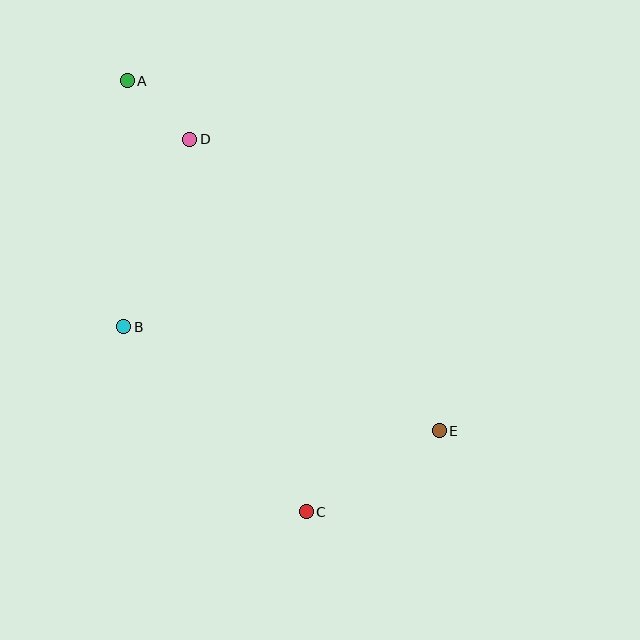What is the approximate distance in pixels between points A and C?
The distance between A and C is approximately 467 pixels.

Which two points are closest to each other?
Points A and D are closest to each other.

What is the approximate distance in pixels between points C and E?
The distance between C and E is approximately 156 pixels.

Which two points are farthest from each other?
Points A and E are farthest from each other.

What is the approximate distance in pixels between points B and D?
The distance between B and D is approximately 199 pixels.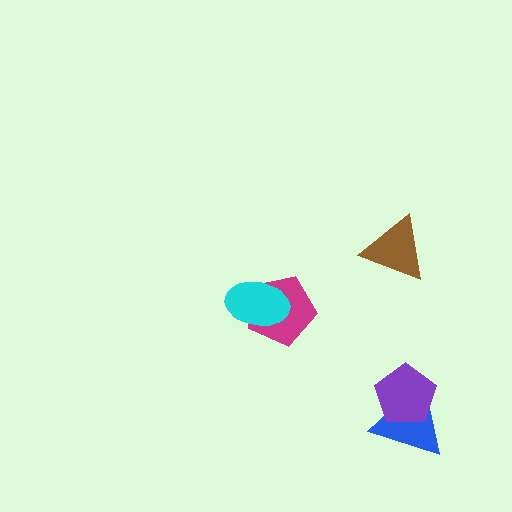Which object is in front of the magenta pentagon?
The cyan ellipse is in front of the magenta pentagon.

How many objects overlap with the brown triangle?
0 objects overlap with the brown triangle.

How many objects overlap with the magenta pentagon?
1 object overlaps with the magenta pentagon.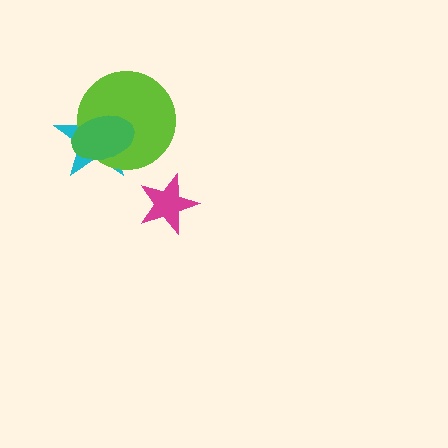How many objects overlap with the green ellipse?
2 objects overlap with the green ellipse.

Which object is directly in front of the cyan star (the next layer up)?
The lime circle is directly in front of the cyan star.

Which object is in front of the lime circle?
The green ellipse is in front of the lime circle.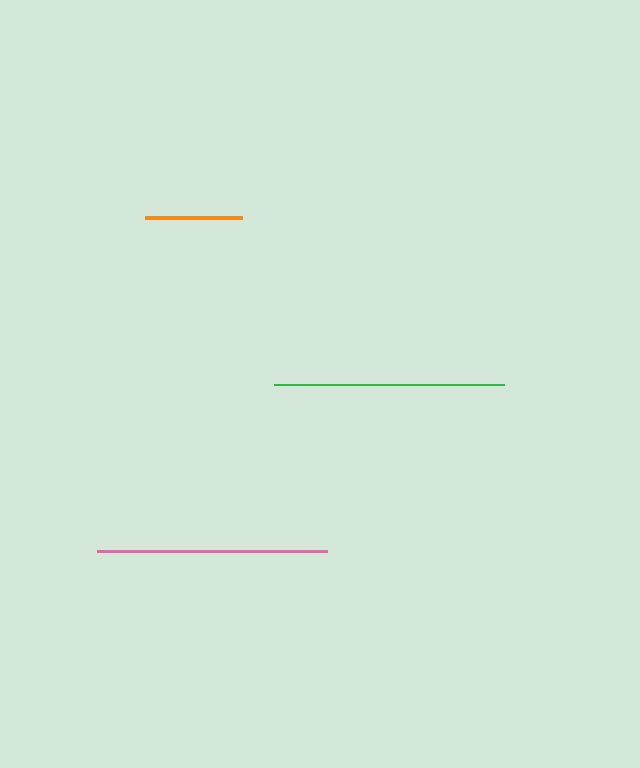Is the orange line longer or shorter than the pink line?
The pink line is longer than the orange line.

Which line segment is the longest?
The pink line is the longest at approximately 229 pixels.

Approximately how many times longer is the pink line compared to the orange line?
The pink line is approximately 2.4 times the length of the orange line.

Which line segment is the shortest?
The orange line is the shortest at approximately 97 pixels.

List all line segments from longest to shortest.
From longest to shortest: pink, green, orange.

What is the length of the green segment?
The green segment is approximately 229 pixels long.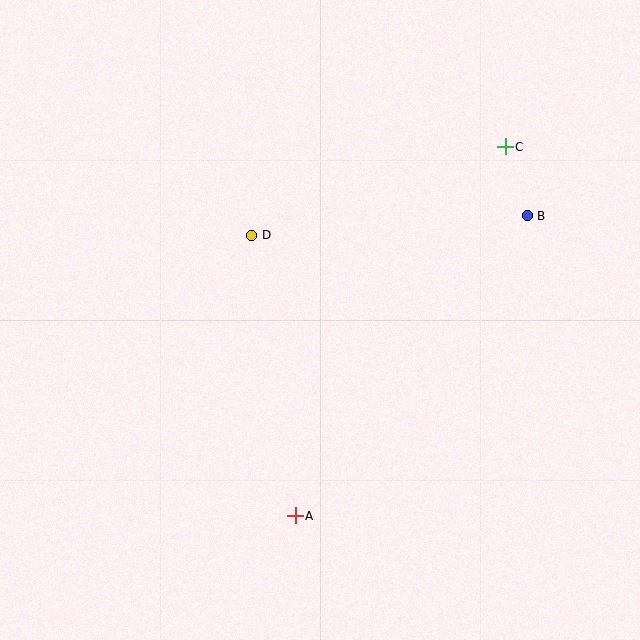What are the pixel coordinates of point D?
Point D is at (252, 235).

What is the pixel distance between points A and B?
The distance between A and B is 379 pixels.